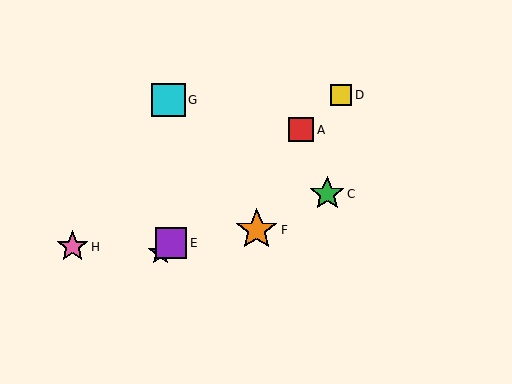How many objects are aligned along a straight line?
4 objects (A, B, D, E) are aligned along a straight line.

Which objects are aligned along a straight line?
Objects A, B, D, E are aligned along a straight line.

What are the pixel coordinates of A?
Object A is at (301, 130).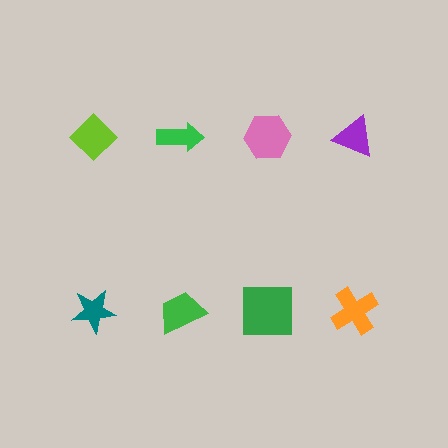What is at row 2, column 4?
An orange cross.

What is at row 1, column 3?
A pink hexagon.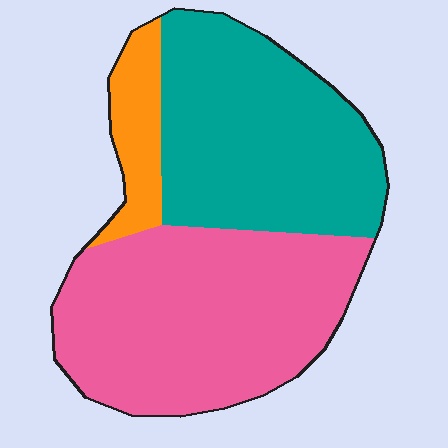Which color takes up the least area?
Orange, at roughly 10%.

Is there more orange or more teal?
Teal.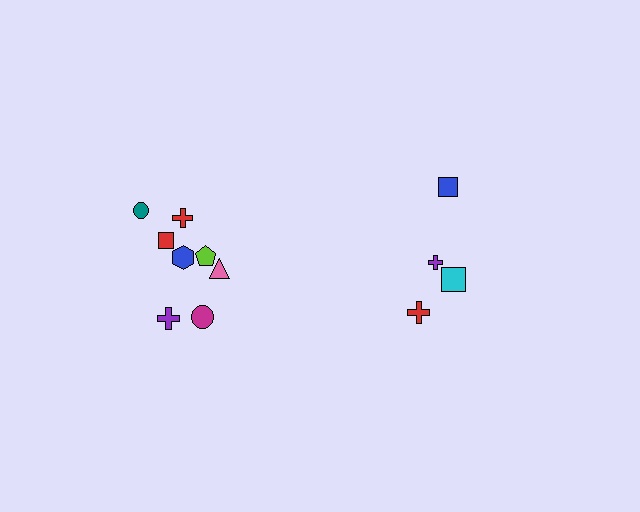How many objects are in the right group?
There are 4 objects.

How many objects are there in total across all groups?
There are 12 objects.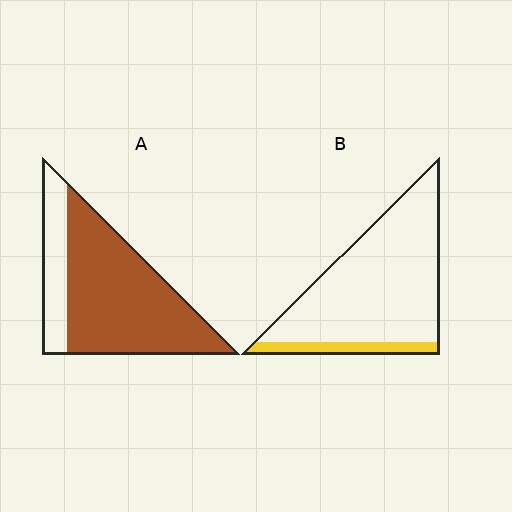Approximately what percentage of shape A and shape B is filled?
A is approximately 75% and B is approximately 15%.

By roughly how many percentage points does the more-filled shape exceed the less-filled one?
By roughly 65 percentage points (A over B).